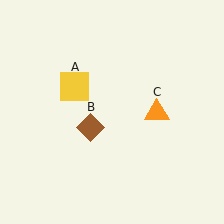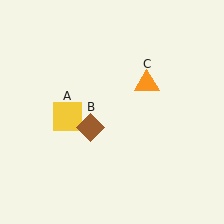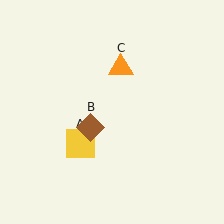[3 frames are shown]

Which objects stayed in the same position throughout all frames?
Brown diamond (object B) remained stationary.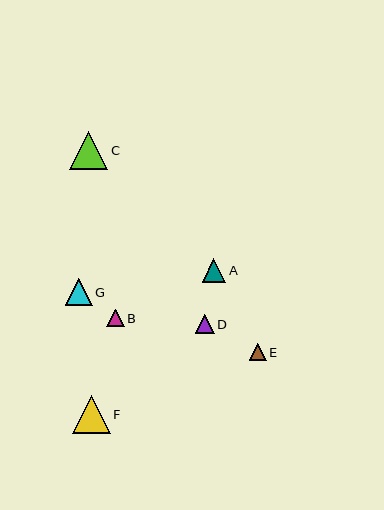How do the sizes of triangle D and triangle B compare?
Triangle D and triangle B are approximately the same size.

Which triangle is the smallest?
Triangle E is the smallest with a size of approximately 17 pixels.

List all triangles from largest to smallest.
From largest to smallest: C, F, G, A, D, B, E.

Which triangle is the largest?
Triangle C is the largest with a size of approximately 38 pixels.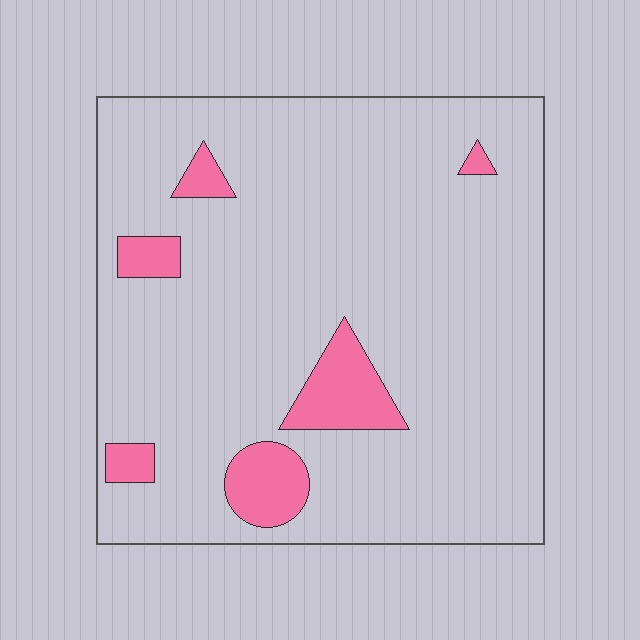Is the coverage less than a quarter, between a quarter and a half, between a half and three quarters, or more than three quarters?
Less than a quarter.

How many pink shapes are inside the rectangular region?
6.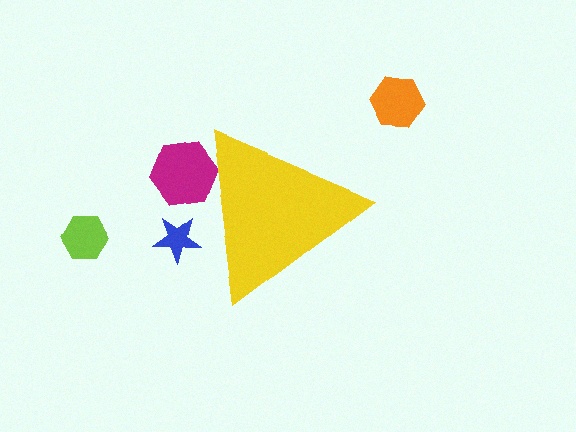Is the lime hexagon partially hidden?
No, the lime hexagon is fully visible.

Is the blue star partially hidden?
Yes, the blue star is partially hidden behind the yellow triangle.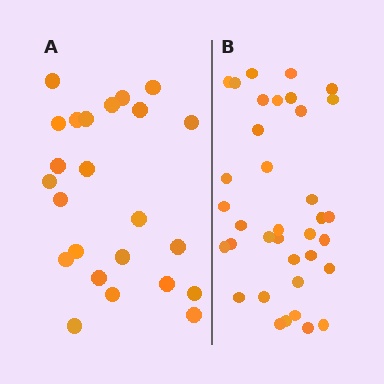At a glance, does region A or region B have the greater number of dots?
Region B (the right region) has more dots.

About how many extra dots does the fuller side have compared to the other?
Region B has roughly 12 or so more dots than region A.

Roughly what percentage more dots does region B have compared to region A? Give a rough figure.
About 50% more.